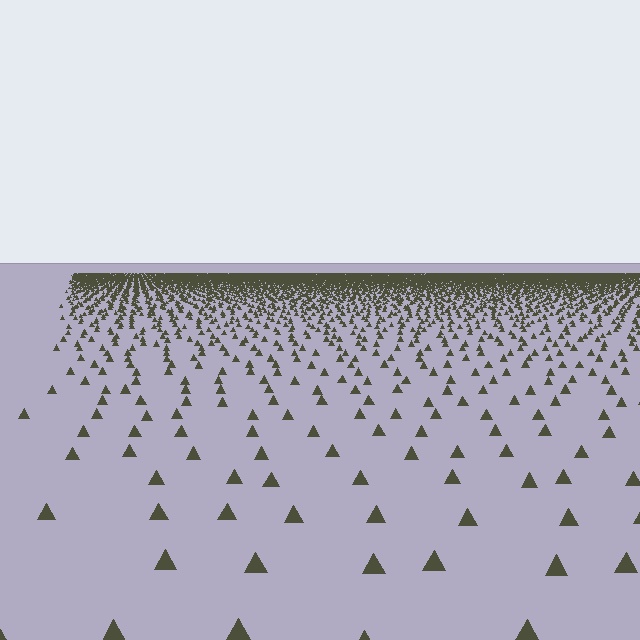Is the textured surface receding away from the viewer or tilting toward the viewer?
The surface is receding away from the viewer. Texture elements get smaller and denser toward the top.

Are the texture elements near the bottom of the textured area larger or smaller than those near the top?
Larger. Near the bottom, elements are closer to the viewer and appear at a bigger on-screen size.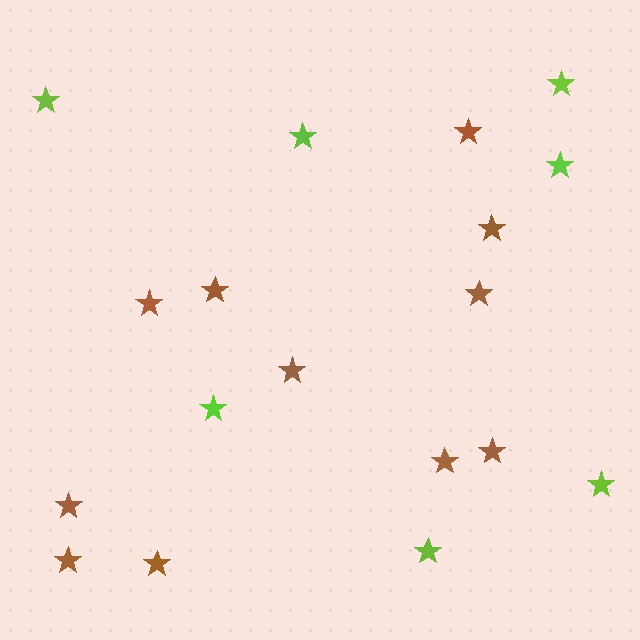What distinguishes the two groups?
There are 2 groups: one group of brown stars (11) and one group of lime stars (7).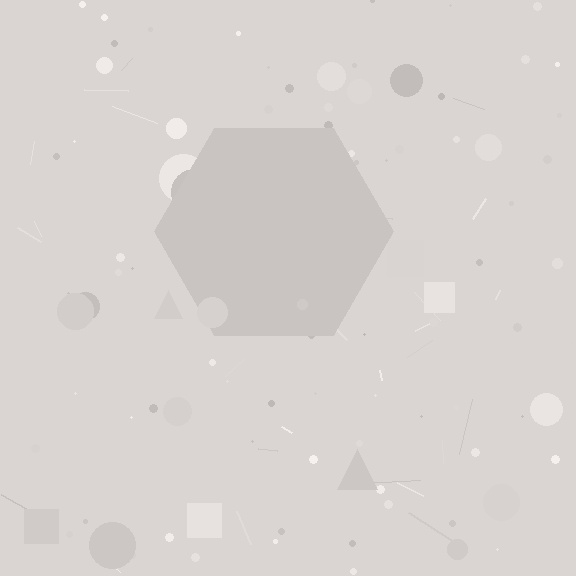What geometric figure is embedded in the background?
A hexagon is embedded in the background.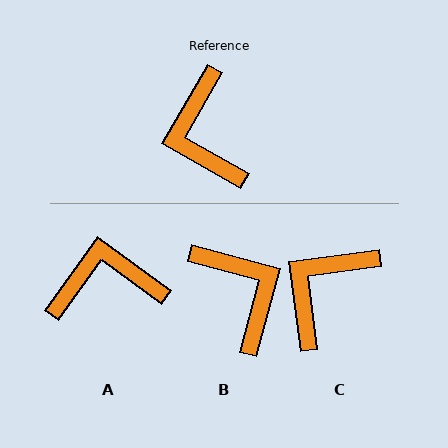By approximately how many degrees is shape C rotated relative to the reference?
Approximately 53 degrees clockwise.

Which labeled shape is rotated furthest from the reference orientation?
B, about 165 degrees away.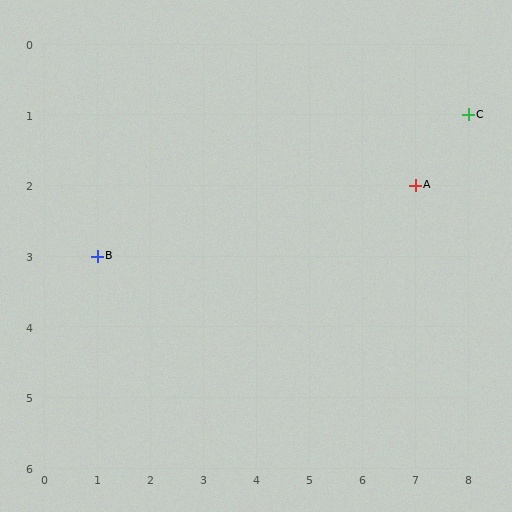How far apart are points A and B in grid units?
Points A and B are 6 columns and 1 row apart (about 6.1 grid units diagonally).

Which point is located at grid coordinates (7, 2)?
Point A is at (7, 2).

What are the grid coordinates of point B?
Point B is at grid coordinates (1, 3).